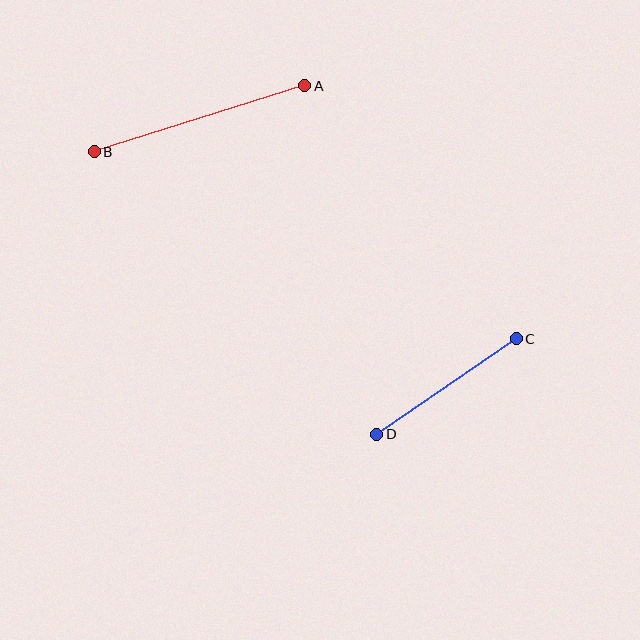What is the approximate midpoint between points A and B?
The midpoint is at approximately (199, 119) pixels.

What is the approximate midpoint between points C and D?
The midpoint is at approximately (446, 387) pixels.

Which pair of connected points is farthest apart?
Points A and B are farthest apart.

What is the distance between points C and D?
The distance is approximately 169 pixels.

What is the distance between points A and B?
The distance is approximately 221 pixels.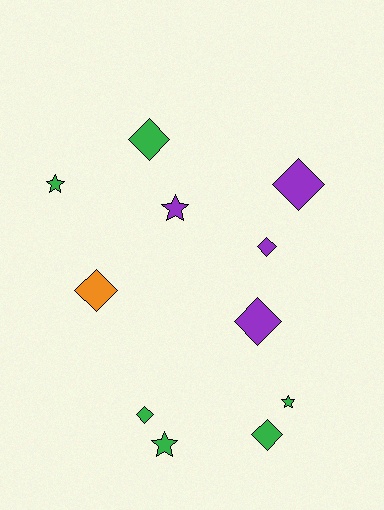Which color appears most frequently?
Green, with 6 objects.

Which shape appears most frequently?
Diamond, with 7 objects.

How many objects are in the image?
There are 11 objects.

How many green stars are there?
There are 3 green stars.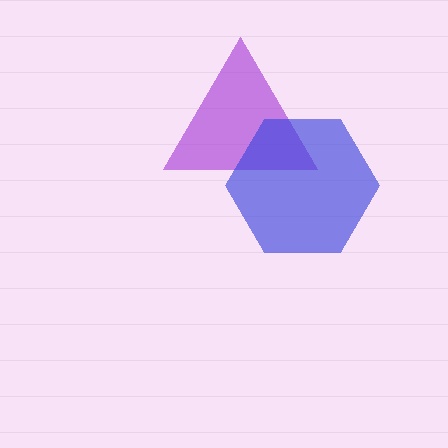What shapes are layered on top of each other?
The layered shapes are: a purple triangle, a blue hexagon.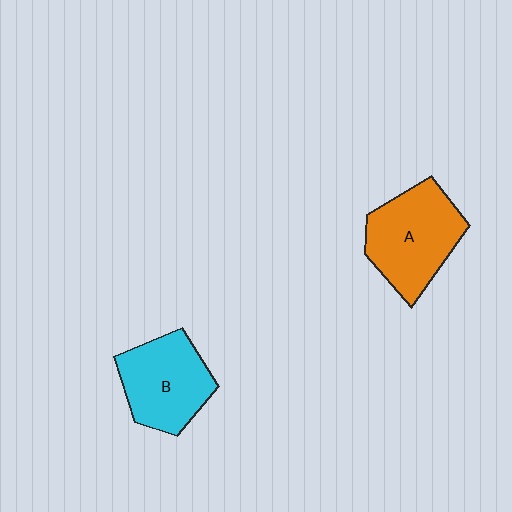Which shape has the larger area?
Shape A (orange).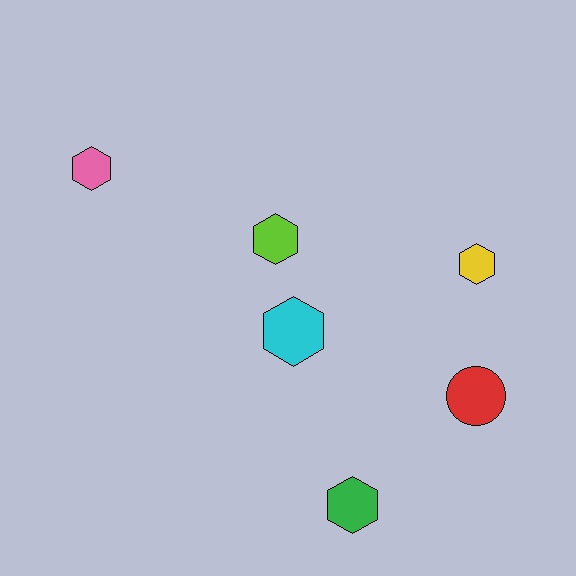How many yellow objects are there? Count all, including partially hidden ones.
There is 1 yellow object.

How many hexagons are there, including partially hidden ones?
There are 5 hexagons.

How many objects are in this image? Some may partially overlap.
There are 6 objects.